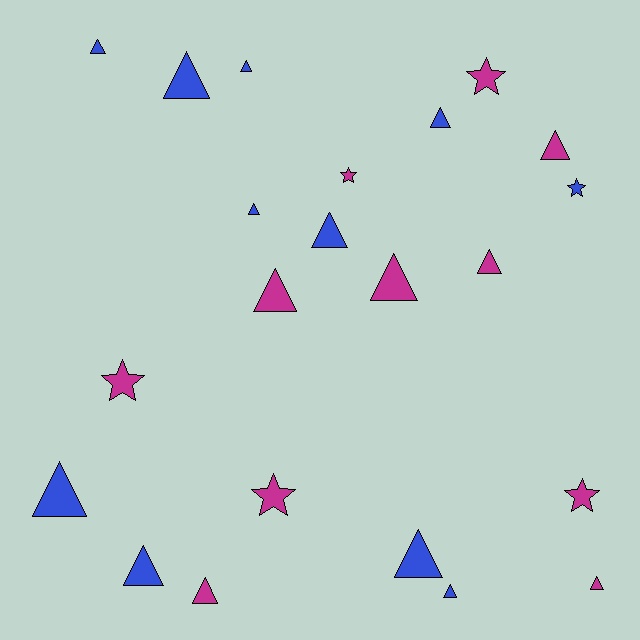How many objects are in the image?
There are 22 objects.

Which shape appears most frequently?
Triangle, with 16 objects.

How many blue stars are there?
There is 1 blue star.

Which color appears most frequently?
Blue, with 11 objects.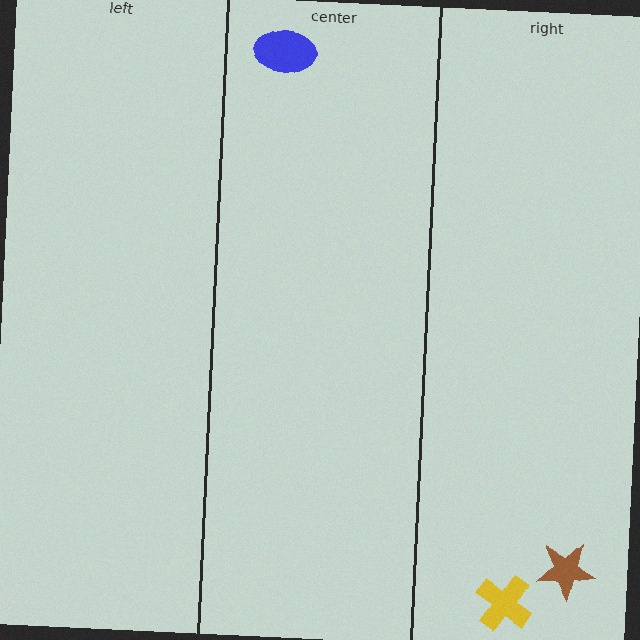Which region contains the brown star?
The right region.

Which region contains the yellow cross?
The right region.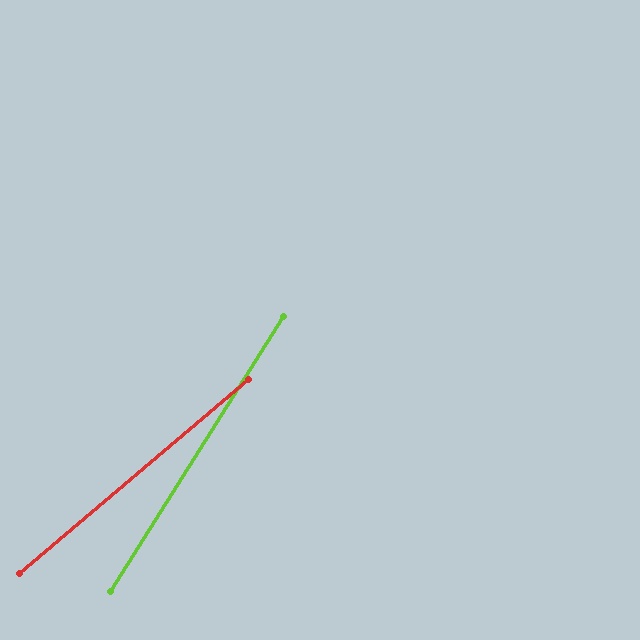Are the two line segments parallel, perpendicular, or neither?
Neither parallel nor perpendicular — they differ by about 18°.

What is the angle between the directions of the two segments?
Approximately 18 degrees.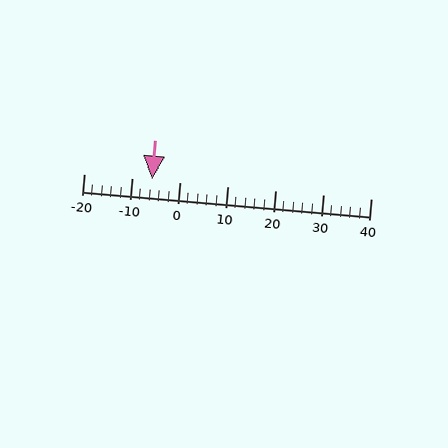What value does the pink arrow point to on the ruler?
The pink arrow points to approximately -6.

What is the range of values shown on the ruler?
The ruler shows values from -20 to 40.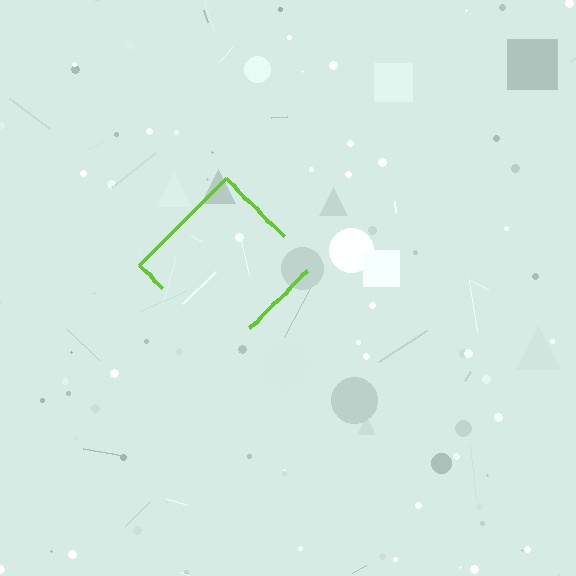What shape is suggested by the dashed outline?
The dashed outline suggests a diamond.